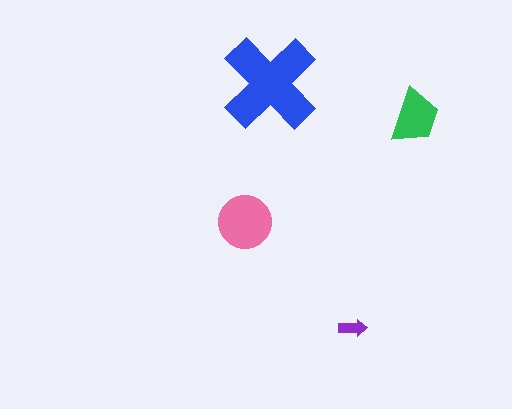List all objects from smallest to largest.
The purple arrow, the green trapezoid, the pink circle, the blue cross.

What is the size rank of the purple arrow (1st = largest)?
4th.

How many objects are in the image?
There are 4 objects in the image.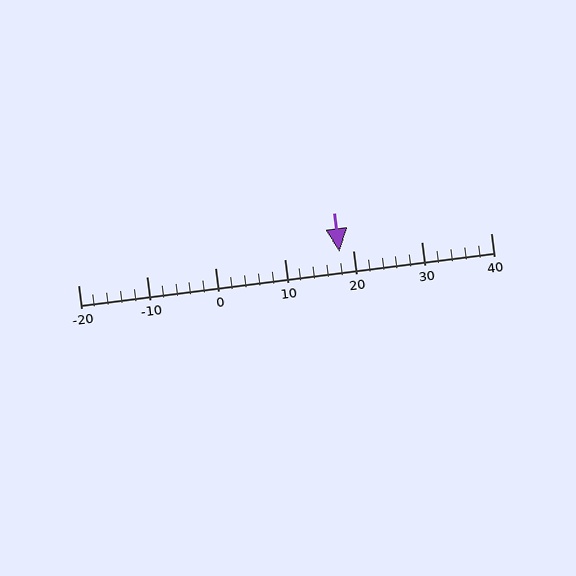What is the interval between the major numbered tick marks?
The major tick marks are spaced 10 units apart.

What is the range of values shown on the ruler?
The ruler shows values from -20 to 40.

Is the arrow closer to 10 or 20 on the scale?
The arrow is closer to 20.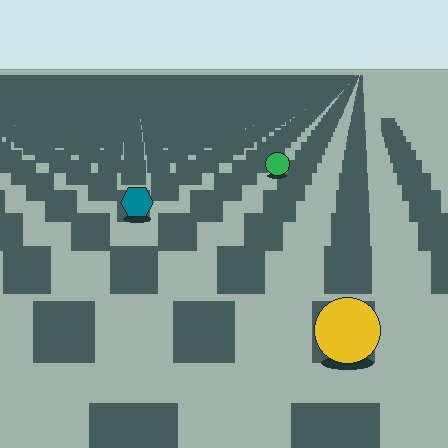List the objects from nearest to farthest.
From nearest to farthest: the yellow circle, the teal hexagon, the green circle.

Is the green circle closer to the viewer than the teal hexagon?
No. The teal hexagon is closer — you can tell from the texture gradient: the ground texture is coarser near it.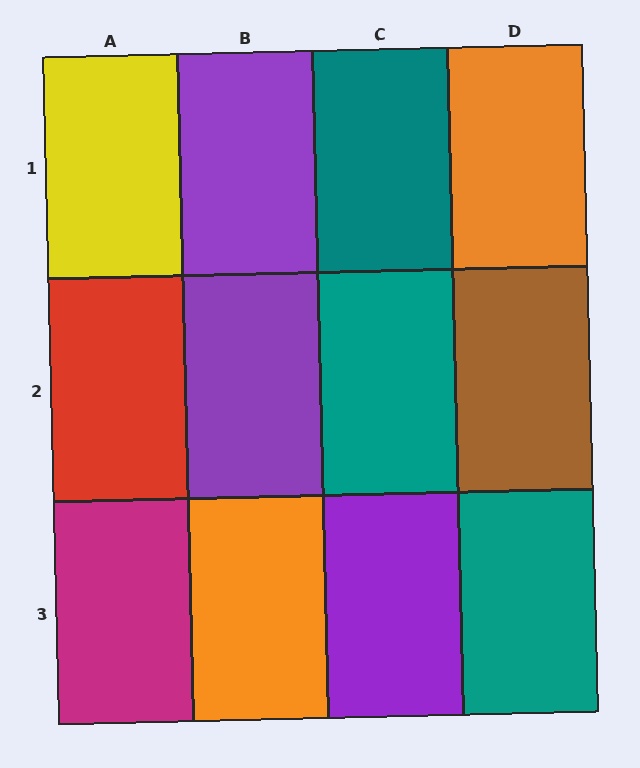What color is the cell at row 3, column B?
Orange.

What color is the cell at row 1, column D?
Orange.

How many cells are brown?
1 cell is brown.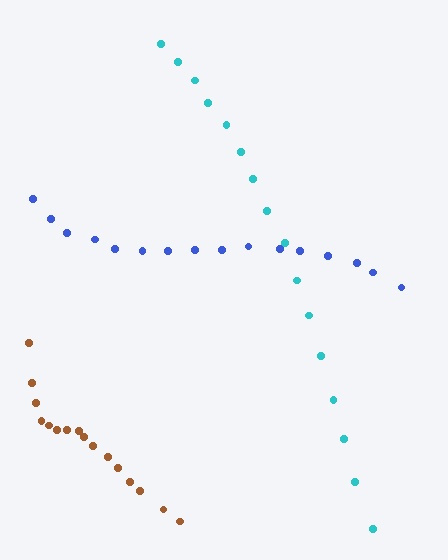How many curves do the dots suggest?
There are 3 distinct paths.